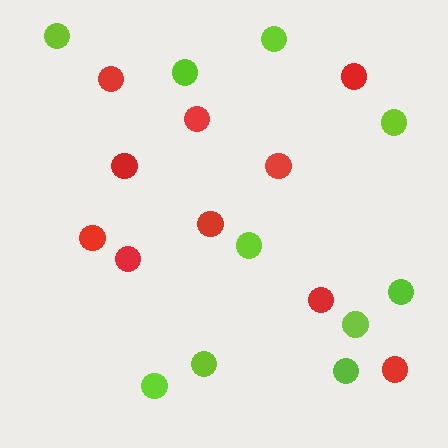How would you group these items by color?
There are 2 groups: one group of red circles (10) and one group of lime circles (10).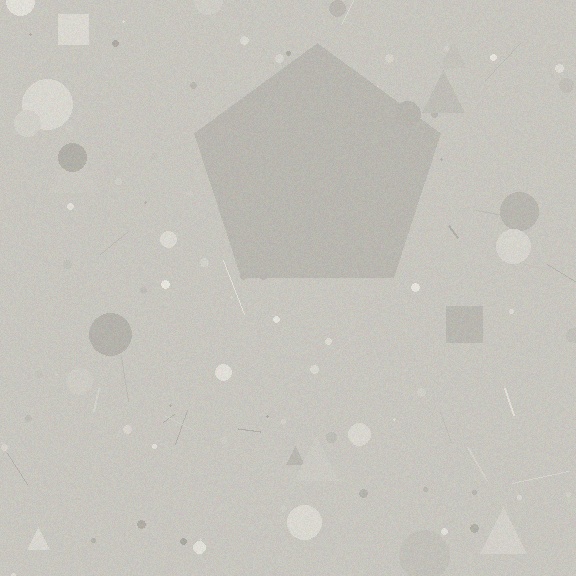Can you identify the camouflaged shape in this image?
The camouflaged shape is a pentagon.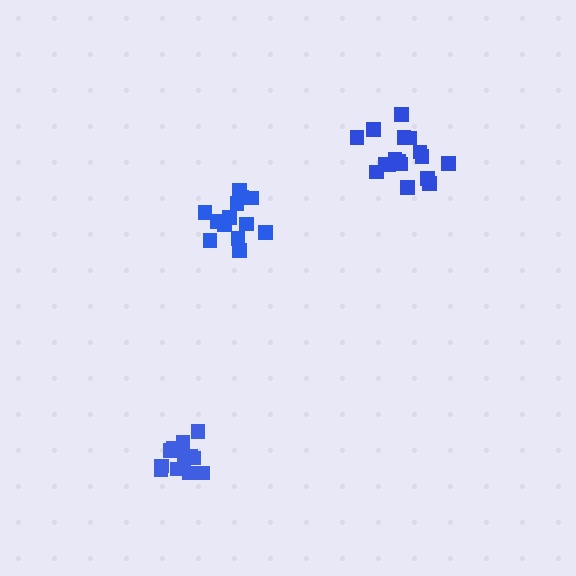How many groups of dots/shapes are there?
There are 3 groups.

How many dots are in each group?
Group 1: 14 dots, Group 2: 14 dots, Group 3: 17 dots (45 total).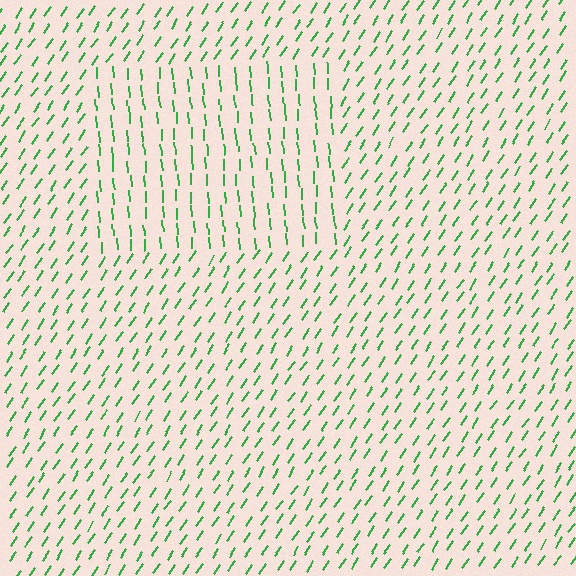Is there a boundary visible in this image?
Yes, there is a texture boundary formed by a change in line orientation.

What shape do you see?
I see a rectangle.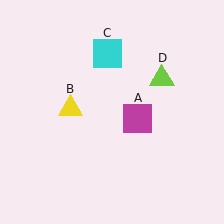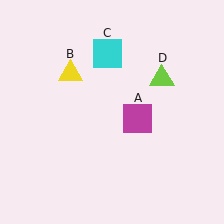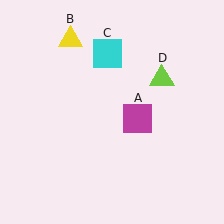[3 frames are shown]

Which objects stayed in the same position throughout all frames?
Magenta square (object A) and cyan square (object C) and lime triangle (object D) remained stationary.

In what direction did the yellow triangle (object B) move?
The yellow triangle (object B) moved up.